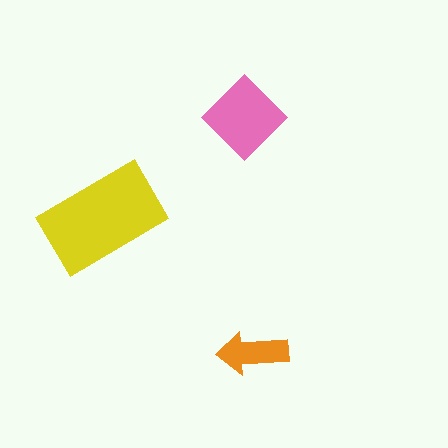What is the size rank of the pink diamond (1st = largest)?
2nd.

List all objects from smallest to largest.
The orange arrow, the pink diamond, the yellow rectangle.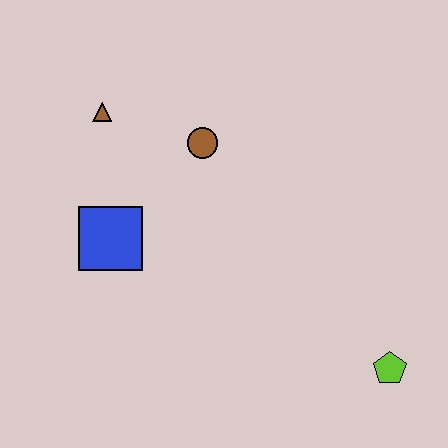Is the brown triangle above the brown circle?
Yes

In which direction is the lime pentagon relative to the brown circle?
The lime pentagon is below the brown circle.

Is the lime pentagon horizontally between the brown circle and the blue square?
No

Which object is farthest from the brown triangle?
The lime pentagon is farthest from the brown triangle.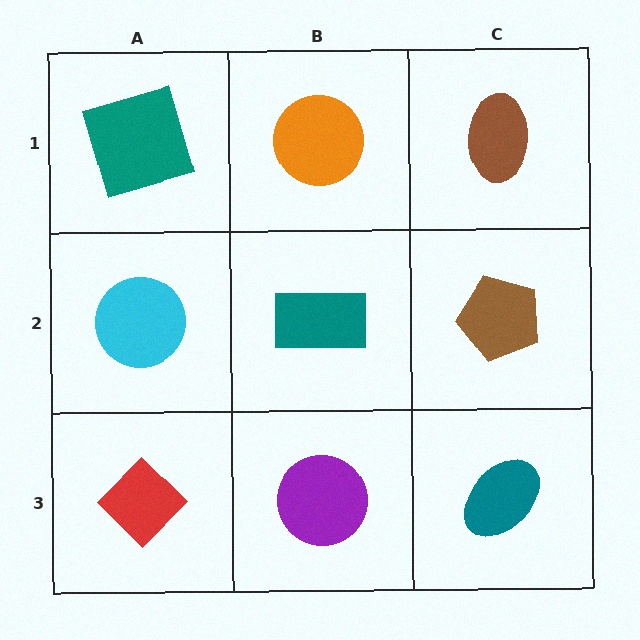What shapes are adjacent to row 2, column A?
A teal square (row 1, column A), a red diamond (row 3, column A), a teal rectangle (row 2, column B).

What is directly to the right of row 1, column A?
An orange circle.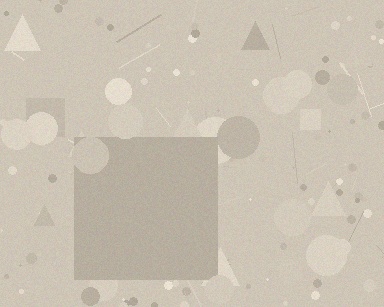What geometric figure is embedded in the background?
A square is embedded in the background.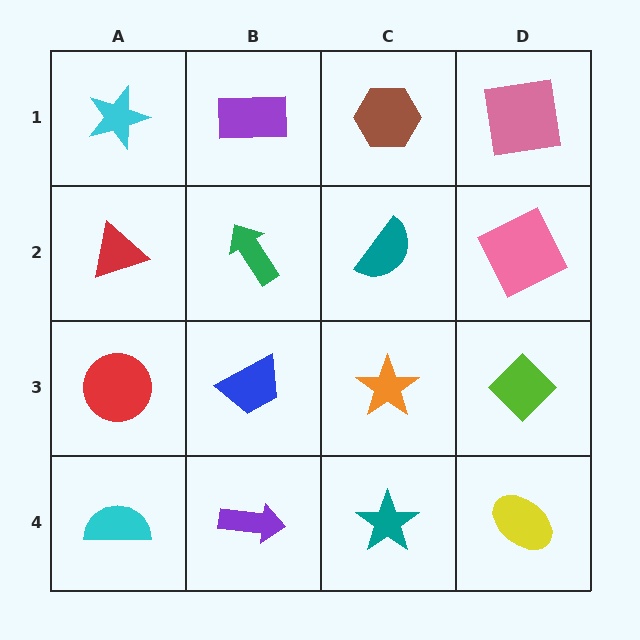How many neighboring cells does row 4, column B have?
3.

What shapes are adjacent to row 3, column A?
A red triangle (row 2, column A), a cyan semicircle (row 4, column A), a blue trapezoid (row 3, column B).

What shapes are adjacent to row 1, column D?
A pink square (row 2, column D), a brown hexagon (row 1, column C).